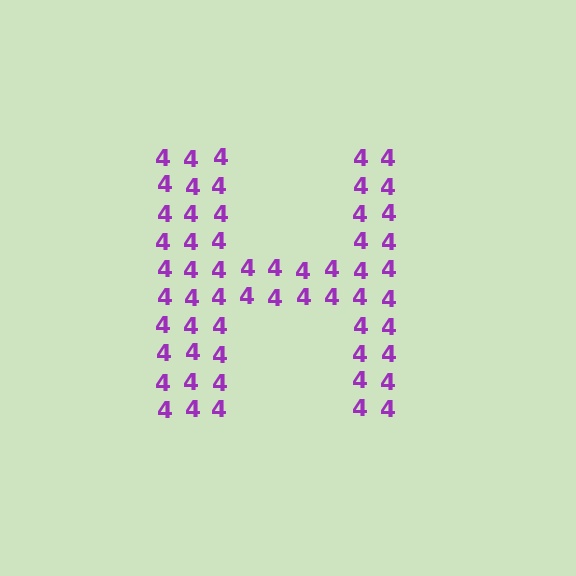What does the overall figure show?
The overall figure shows the letter H.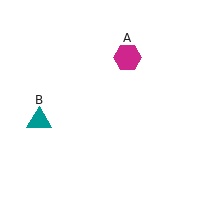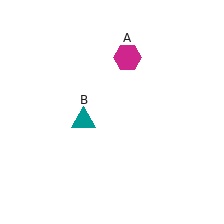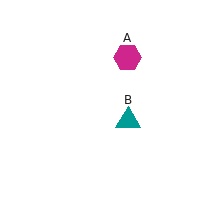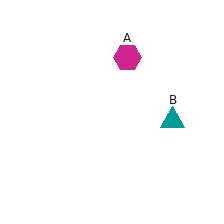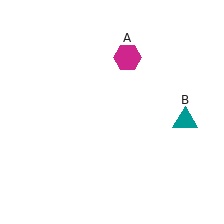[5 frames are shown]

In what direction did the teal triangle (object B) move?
The teal triangle (object B) moved right.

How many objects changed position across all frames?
1 object changed position: teal triangle (object B).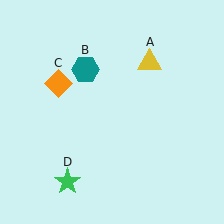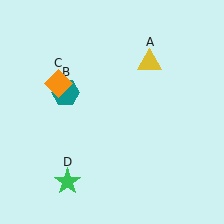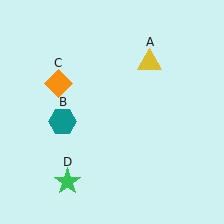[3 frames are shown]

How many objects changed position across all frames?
1 object changed position: teal hexagon (object B).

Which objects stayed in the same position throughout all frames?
Yellow triangle (object A) and orange diamond (object C) and green star (object D) remained stationary.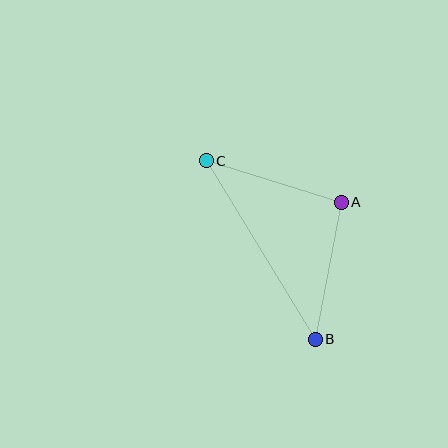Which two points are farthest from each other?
Points B and C are farthest from each other.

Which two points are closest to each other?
Points A and B are closest to each other.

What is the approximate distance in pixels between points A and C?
The distance between A and C is approximately 141 pixels.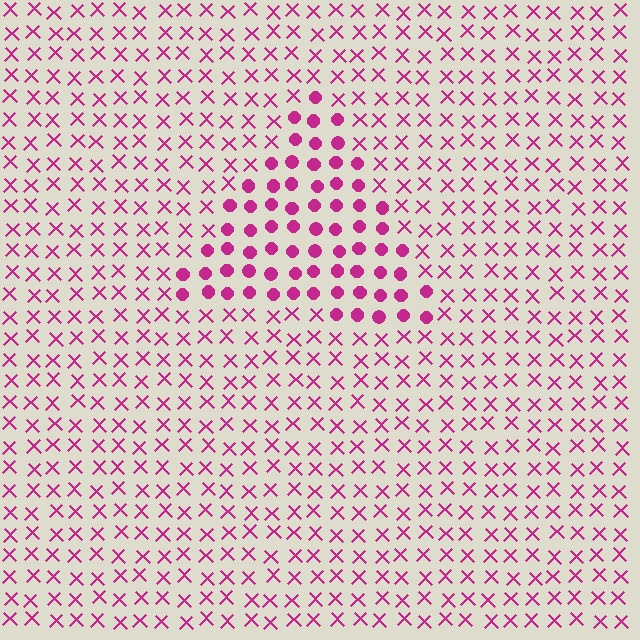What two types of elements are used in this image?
The image uses circles inside the triangle region and X marks outside it.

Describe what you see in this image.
The image is filled with small magenta elements arranged in a uniform grid. A triangle-shaped region contains circles, while the surrounding area contains X marks. The boundary is defined purely by the change in element shape.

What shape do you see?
I see a triangle.